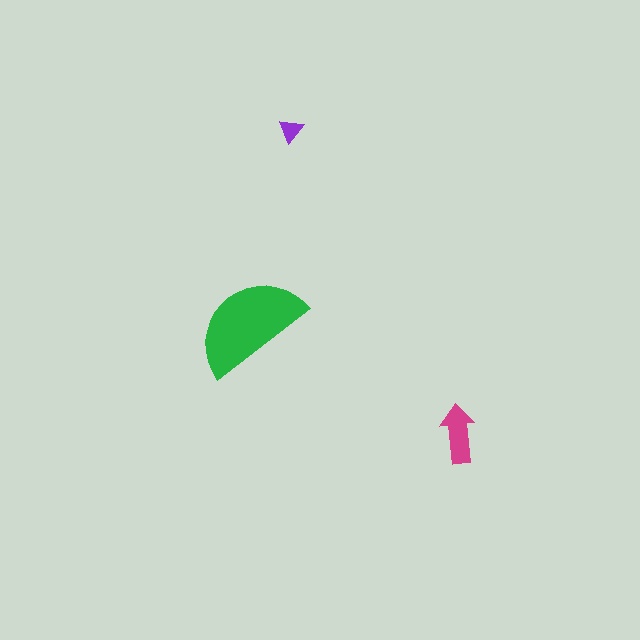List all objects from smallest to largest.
The purple triangle, the magenta arrow, the green semicircle.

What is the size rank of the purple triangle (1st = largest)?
3rd.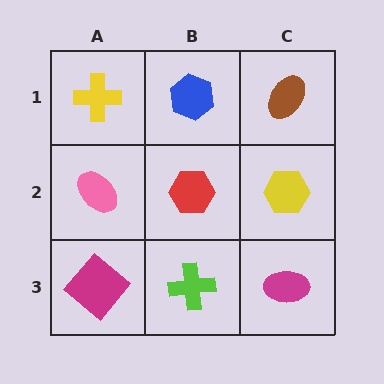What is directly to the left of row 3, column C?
A lime cross.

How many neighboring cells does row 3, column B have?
3.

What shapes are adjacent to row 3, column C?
A yellow hexagon (row 2, column C), a lime cross (row 3, column B).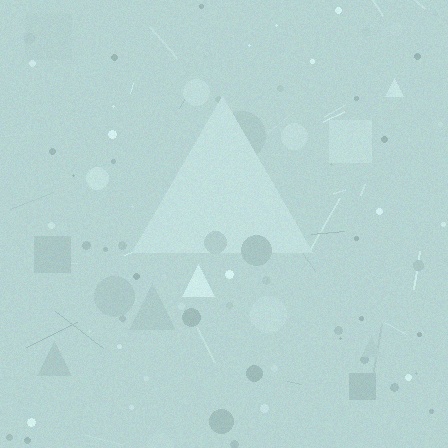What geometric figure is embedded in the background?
A triangle is embedded in the background.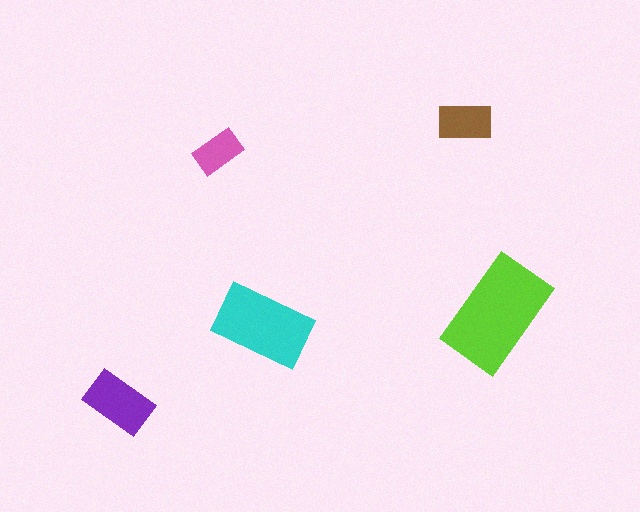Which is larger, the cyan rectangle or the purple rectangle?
The cyan one.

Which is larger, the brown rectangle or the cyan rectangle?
The cyan one.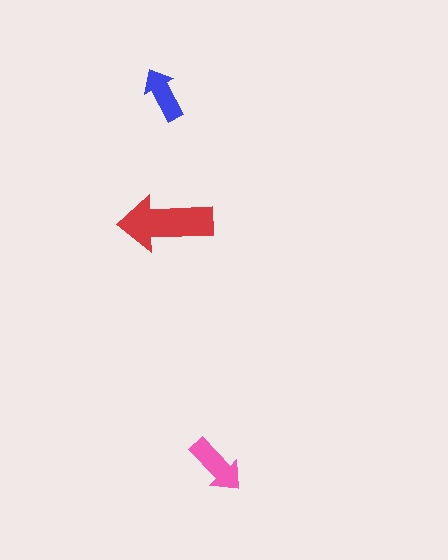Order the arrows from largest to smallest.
the red one, the pink one, the blue one.